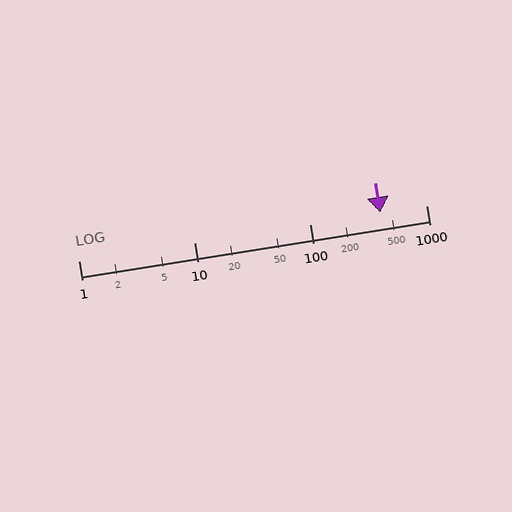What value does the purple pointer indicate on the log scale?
The pointer indicates approximately 400.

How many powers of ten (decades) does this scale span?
The scale spans 3 decades, from 1 to 1000.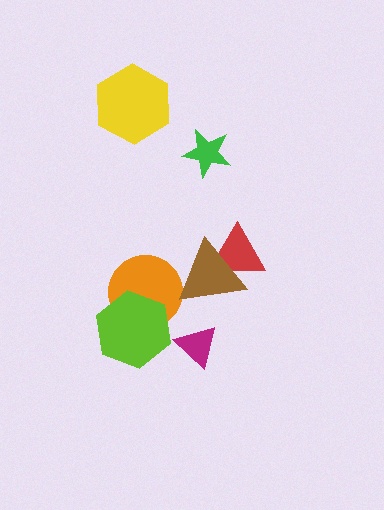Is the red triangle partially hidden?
Yes, it is partially covered by another shape.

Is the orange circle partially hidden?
Yes, it is partially covered by another shape.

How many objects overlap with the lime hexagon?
1 object overlaps with the lime hexagon.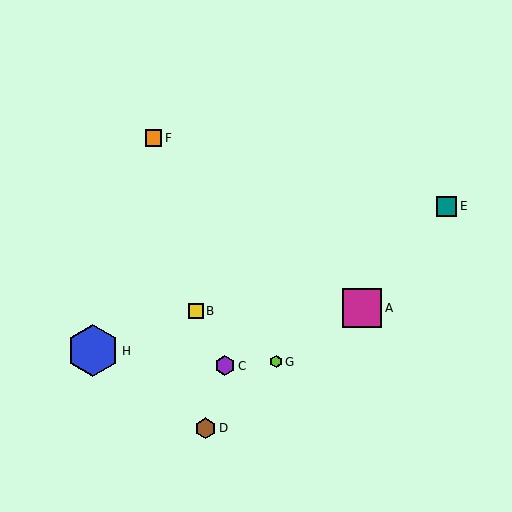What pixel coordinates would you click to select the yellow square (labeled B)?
Click at (196, 311) to select the yellow square B.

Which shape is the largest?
The blue hexagon (labeled H) is the largest.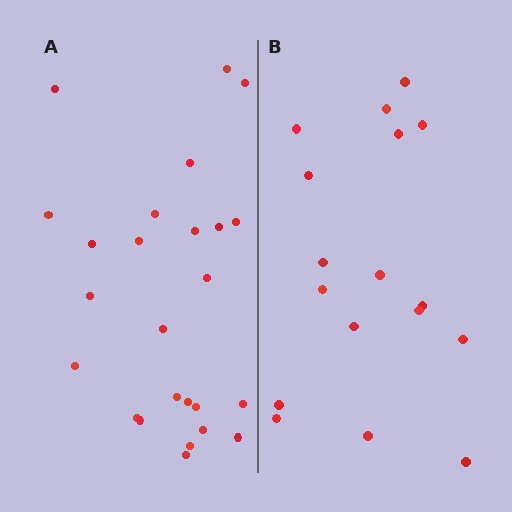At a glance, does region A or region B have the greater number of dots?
Region A (the left region) has more dots.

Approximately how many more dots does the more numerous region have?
Region A has roughly 8 or so more dots than region B.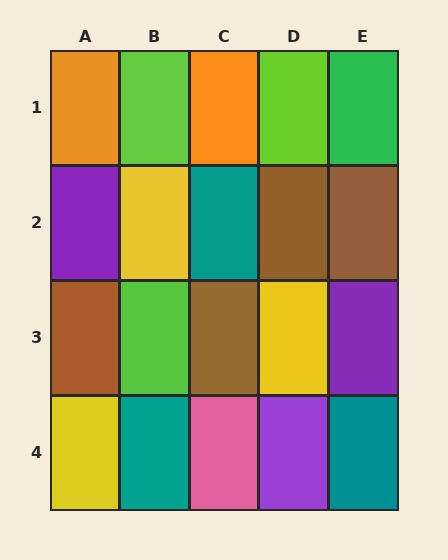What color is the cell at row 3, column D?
Yellow.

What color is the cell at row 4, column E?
Teal.